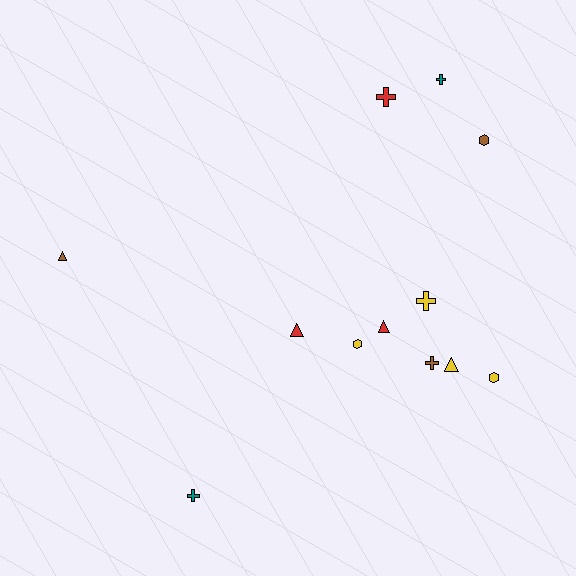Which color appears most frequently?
Yellow, with 4 objects.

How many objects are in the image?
There are 12 objects.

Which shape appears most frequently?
Cross, with 5 objects.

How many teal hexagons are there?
There are no teal hexagons.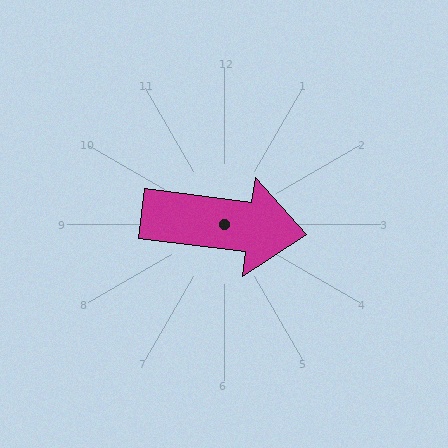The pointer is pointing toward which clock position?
Roughly 3 o'clock.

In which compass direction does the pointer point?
East.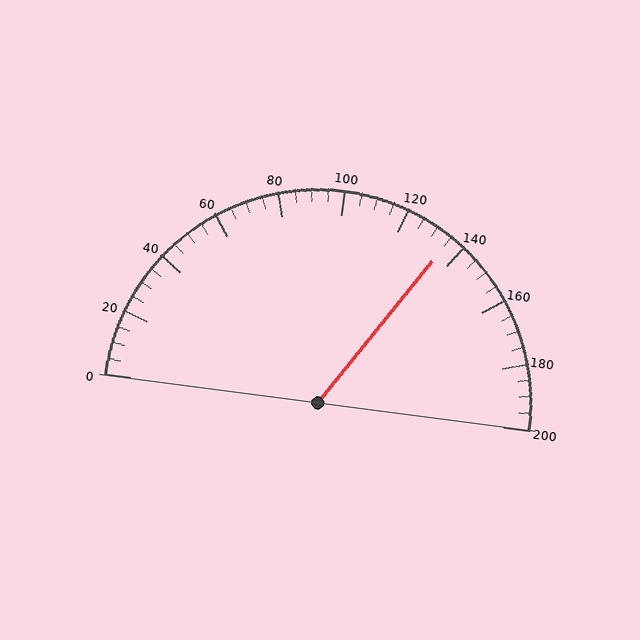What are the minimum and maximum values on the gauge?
The gauge ranges from 0 to 200.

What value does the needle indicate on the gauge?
The needle indicates approximately 135.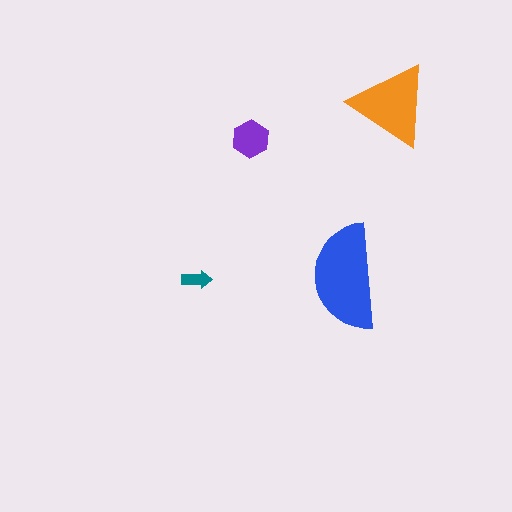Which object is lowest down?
The teal arrow is bottommost.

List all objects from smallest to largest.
The teal arrow, the purple hexagon, the orange triangle, the blue semicircle.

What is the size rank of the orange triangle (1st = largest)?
2nd.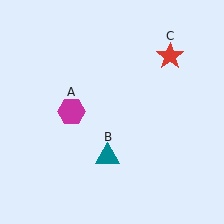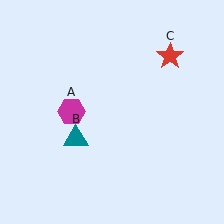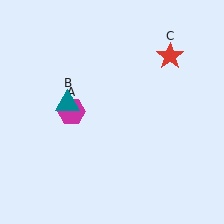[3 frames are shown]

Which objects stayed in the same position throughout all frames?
Magenta hexagon (object A) and red star (object C) remained stationary.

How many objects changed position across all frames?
1 object changed position: teal triangle (object B).